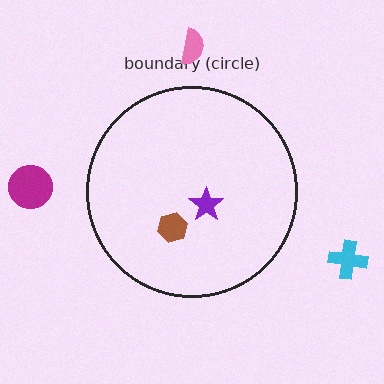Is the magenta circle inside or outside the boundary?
Outside.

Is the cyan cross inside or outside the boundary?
Outside.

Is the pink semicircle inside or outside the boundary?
Outside.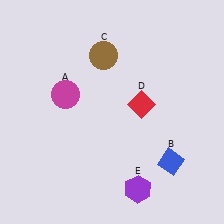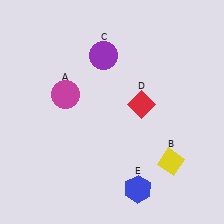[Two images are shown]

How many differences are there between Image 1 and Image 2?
There are 3 differences between the two images.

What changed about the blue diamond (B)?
In Image 1, B is blue. In Image 2, it changed to yellow.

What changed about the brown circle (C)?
In Image 1, C is brown. In Image 2, it changed to purple.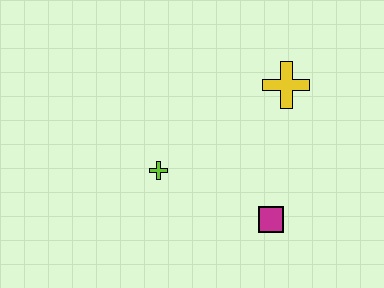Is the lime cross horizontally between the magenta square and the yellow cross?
No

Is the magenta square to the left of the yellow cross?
Yes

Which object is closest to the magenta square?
The lime cross is closest to the magenta square.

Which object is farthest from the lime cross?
The yellow cross is farthest from the lime cross.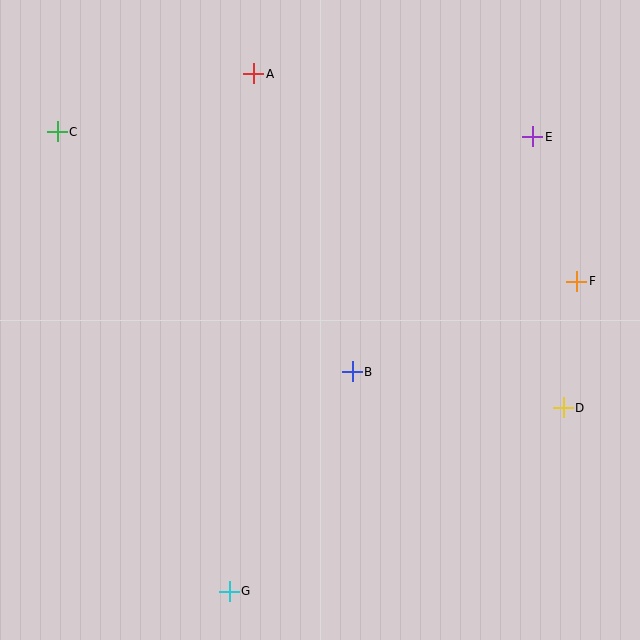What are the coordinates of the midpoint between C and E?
The midpoint between C and E is at (295, 134).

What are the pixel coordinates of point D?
Point D is at (563, 408).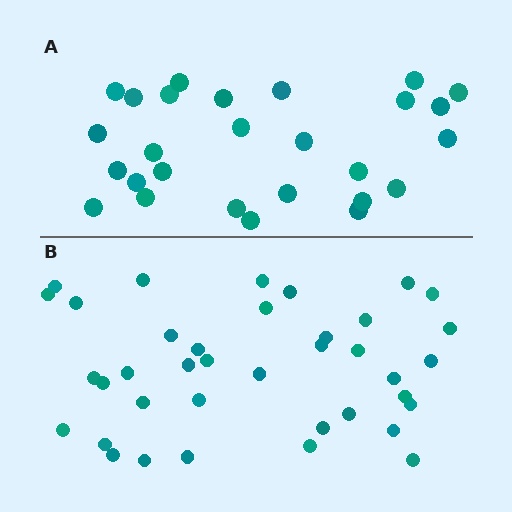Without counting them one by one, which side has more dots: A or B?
Region B (the bottom region) has more dots.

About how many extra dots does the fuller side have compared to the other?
Region B has roughly 12 or so more dots than region A.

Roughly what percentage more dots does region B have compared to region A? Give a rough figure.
About 40% more.